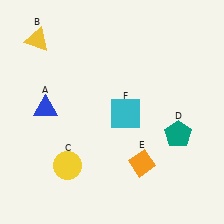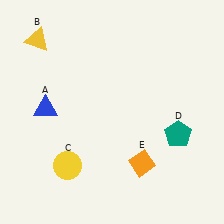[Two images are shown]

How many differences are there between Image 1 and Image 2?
There is 1 difference between the two images.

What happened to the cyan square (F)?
The cyan square (F) was removed in Image 2. It was in the bottom-right area of Image 1.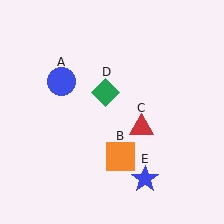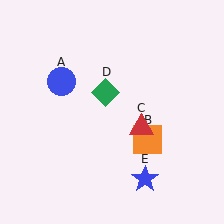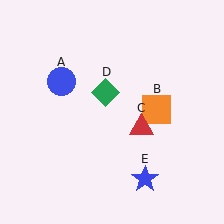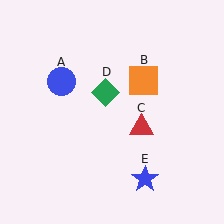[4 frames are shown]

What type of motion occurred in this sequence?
The orange square (object B) rotated counterclockwise around the center of the scene.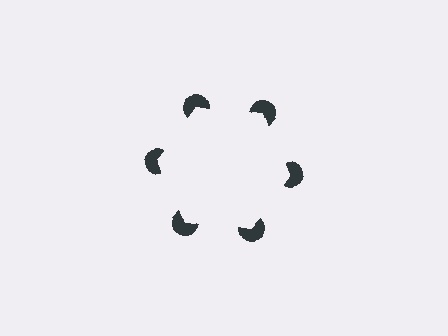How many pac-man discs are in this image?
There are 6 — one at each vertex of the illusory hexagon.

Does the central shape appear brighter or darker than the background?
It typically appears slightly brighter than the background, even though no actual brightness change is drawn.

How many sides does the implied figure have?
6 sides.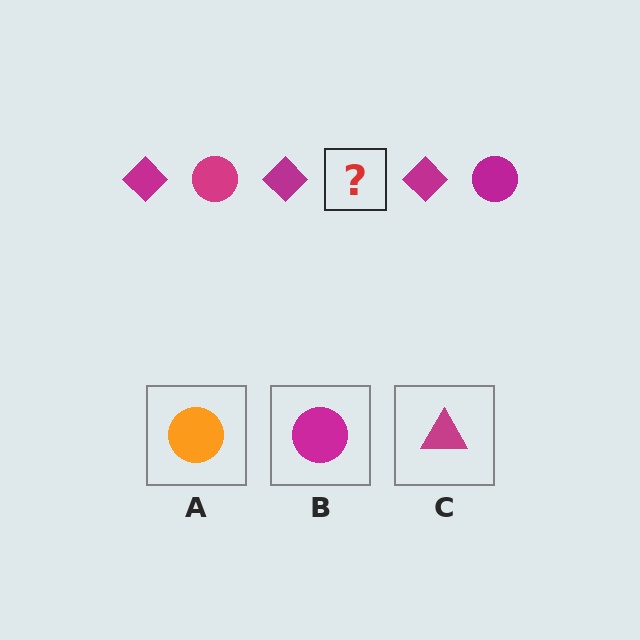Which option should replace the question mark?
Option B.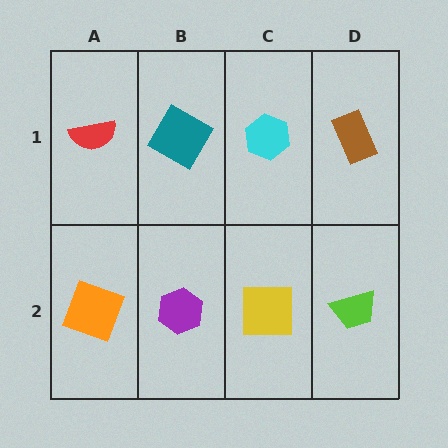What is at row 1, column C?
A cyan hexagon.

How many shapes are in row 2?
4 shapes.